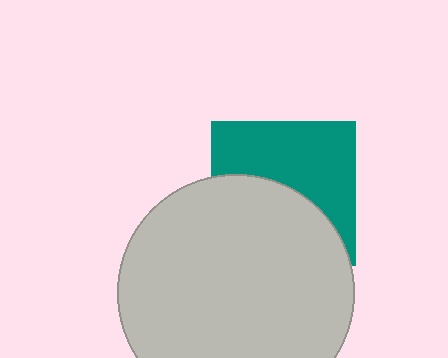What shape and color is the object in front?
The object in front is a light gray circle.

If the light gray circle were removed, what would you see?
You would see the complete teal square.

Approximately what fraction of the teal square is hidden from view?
Roughly 49% of the teal square is hidden behind the light gray circle.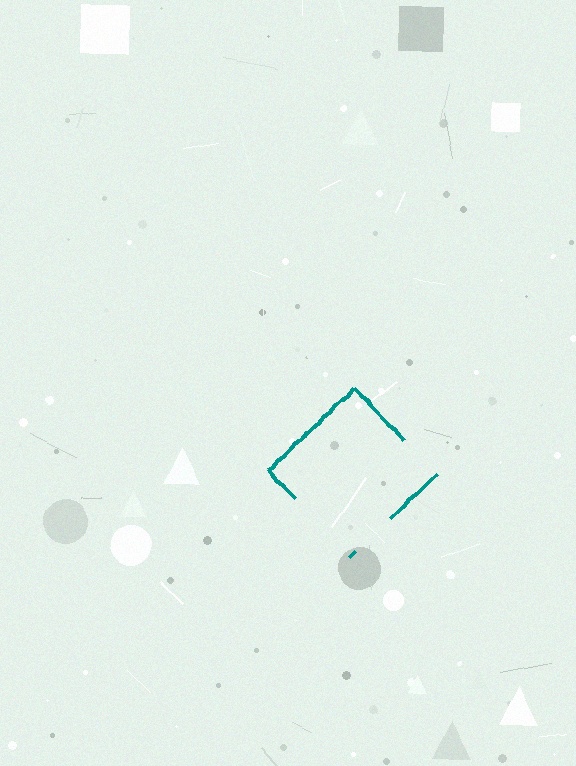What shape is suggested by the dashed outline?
The dashed outline suggests a diamond.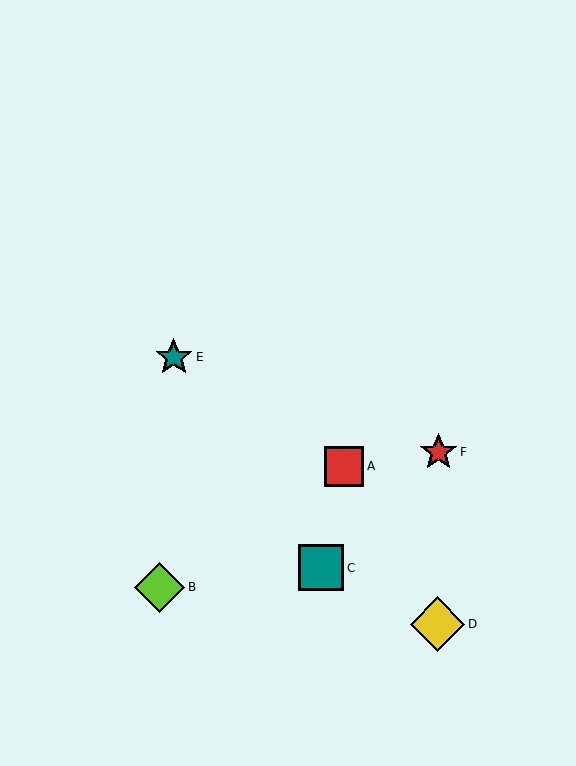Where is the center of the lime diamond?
The center of the lime diamond is at (160, 587).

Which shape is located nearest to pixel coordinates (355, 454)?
The red square (labeled A) at (344, 466) is nearest to that location.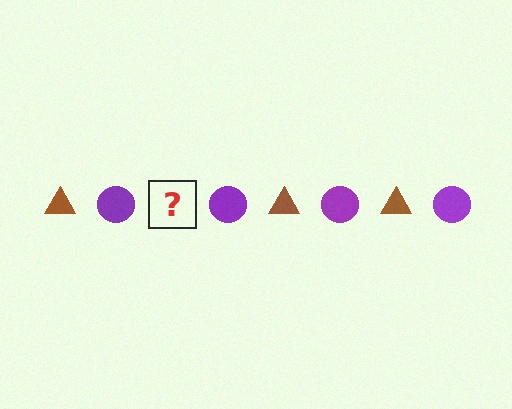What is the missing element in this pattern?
The missing element is a brown triangle.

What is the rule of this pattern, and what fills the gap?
The rule is that the pattern alternates between brown triangle and purple circle. The gap should be filled with a brown triangle.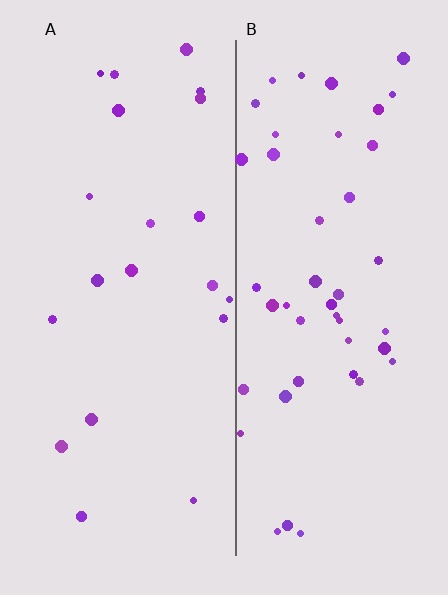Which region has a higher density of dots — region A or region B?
B (the right).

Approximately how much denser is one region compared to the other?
Approximately 2.2× — region B over region A.